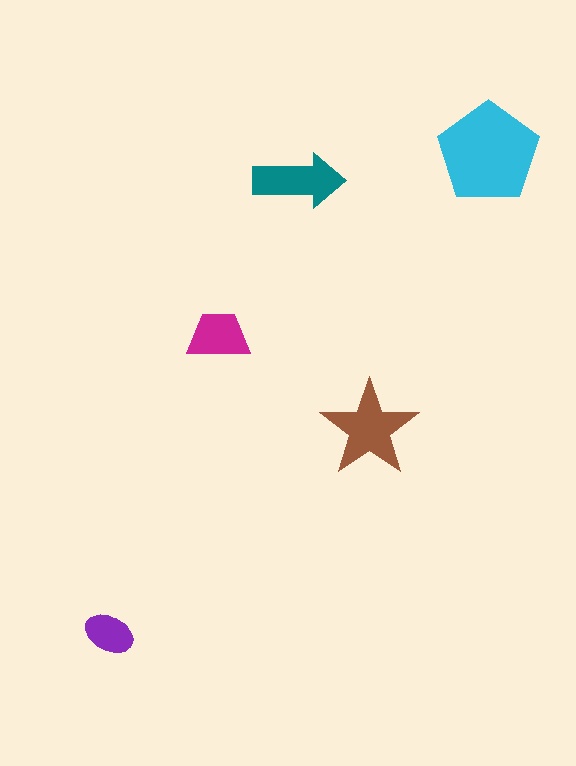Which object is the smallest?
The purple ellipse.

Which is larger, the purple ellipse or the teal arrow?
The teal arrow.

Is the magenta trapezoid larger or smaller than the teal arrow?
Smaller.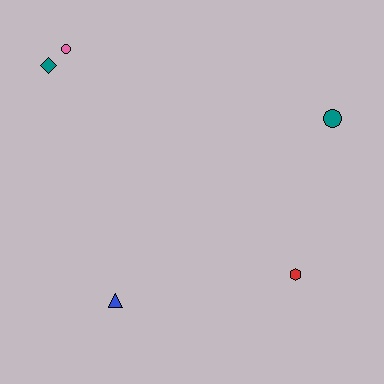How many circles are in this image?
There are 2 circles.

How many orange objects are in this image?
There are no orange objects.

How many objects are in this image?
There are 5 objects.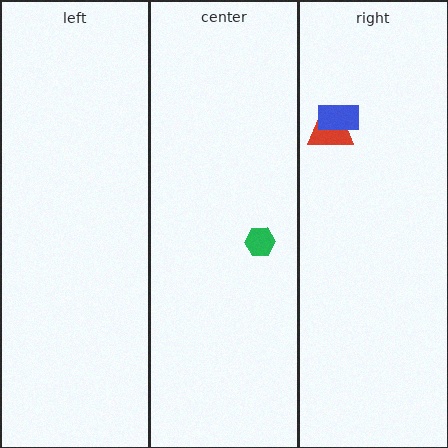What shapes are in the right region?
The red trapezoid, the blue rectangle.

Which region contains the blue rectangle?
The right region.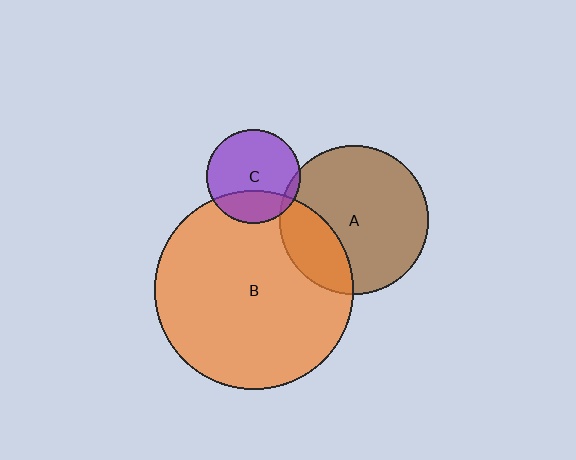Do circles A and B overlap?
Yes.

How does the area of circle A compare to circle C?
Approximately 2.5 times.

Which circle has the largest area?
Circle B (orange).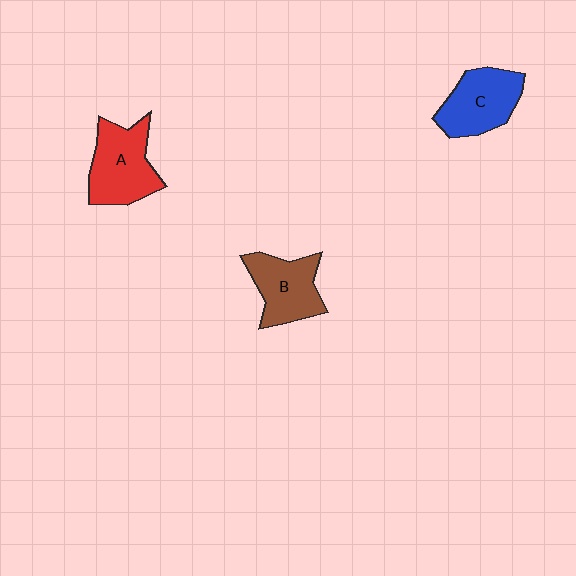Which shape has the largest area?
Shape A (red).